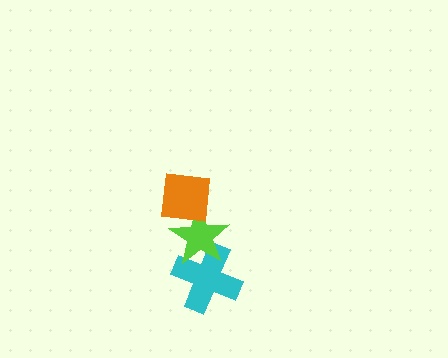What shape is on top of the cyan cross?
The lime star is on top of the cyan cross.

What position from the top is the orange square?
The orange square is 1st from the top.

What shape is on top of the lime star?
The orange square is on top of the lime star.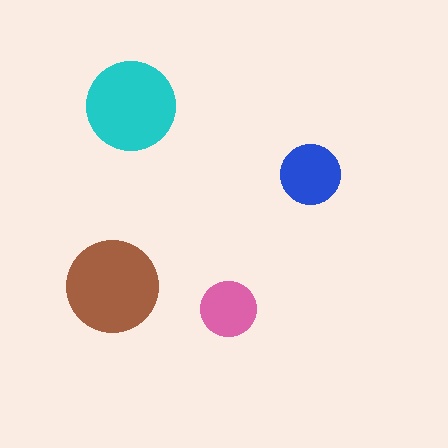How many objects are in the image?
There are 4 objects in the image.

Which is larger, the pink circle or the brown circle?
The brown one.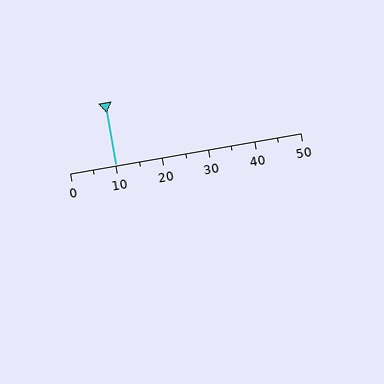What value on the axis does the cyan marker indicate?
The marker indicates approximately 10.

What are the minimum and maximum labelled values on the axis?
The axis runs from 0 to 50.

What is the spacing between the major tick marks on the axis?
The major ticks are spaced 10 apart.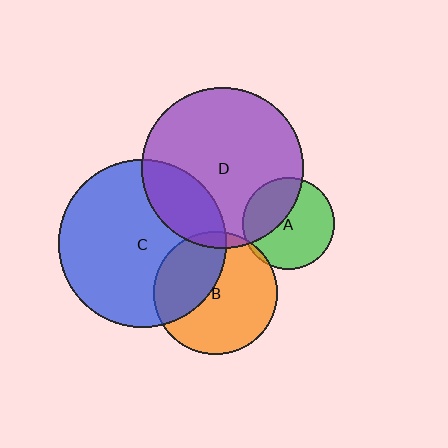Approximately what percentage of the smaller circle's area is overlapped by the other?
Approximately 5%.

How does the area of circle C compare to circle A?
Approximately 3.3 times.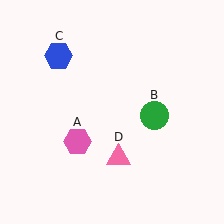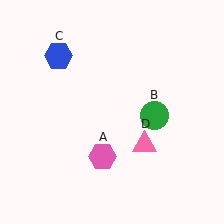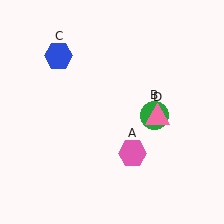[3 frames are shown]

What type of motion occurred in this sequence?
The pink hexagon (object A), pink triangle (object D) rotated counterclockwise around the center of the scene.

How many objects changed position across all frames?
2 objects changed position: pink hexagon (object A), pink triangle (object D).